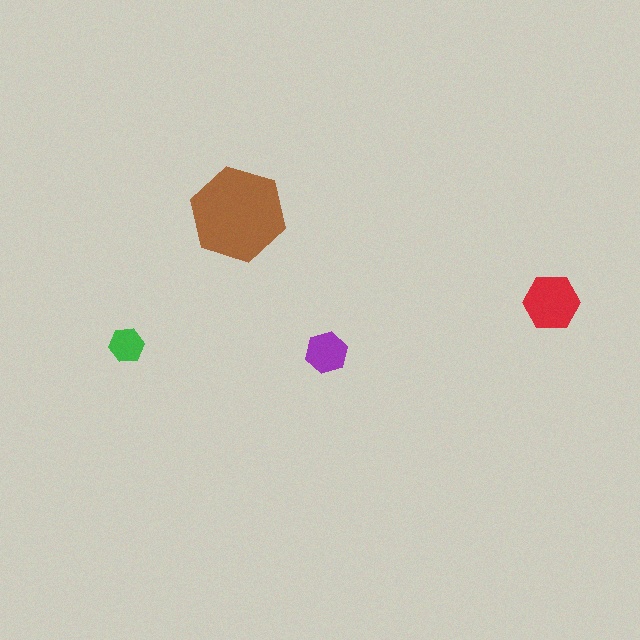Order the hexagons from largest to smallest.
the brown one, the red one, the purple one, the green one.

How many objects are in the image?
There are 4 objects in the image.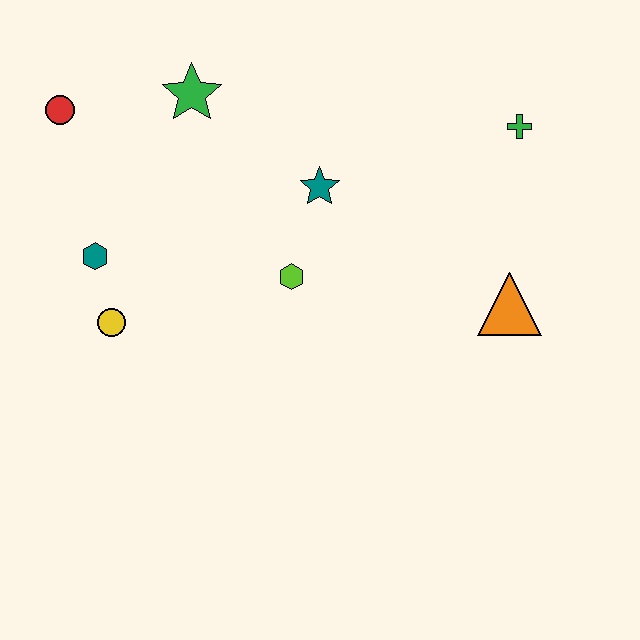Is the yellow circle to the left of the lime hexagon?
Yes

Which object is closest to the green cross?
The orange triangle is closest to the green cross.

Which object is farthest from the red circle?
The orange triangle is farthest from the red circle.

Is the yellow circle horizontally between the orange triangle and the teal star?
No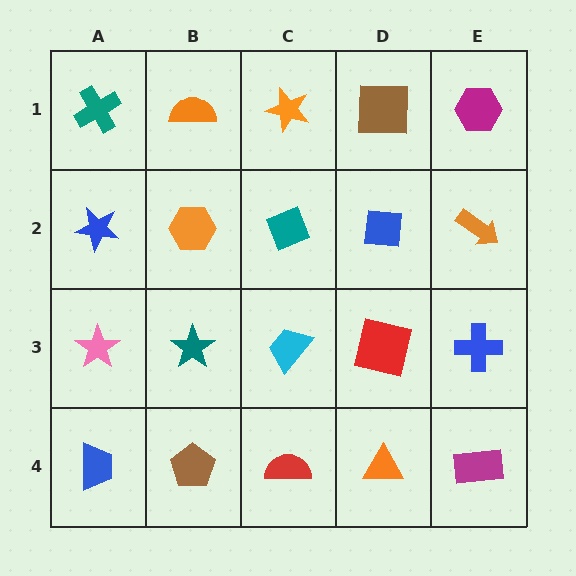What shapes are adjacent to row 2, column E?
A magenta hexagon (row 1, column E), a blue cross (row 3, column E), a blue square (row 2, column D).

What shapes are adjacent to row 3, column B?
An orange hexagon (row 2, column B), a brown pentagon (row 4, column B), a pink star (row 3, column A), a cyan trapezoid (row 3, column C).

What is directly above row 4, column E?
A blue cross.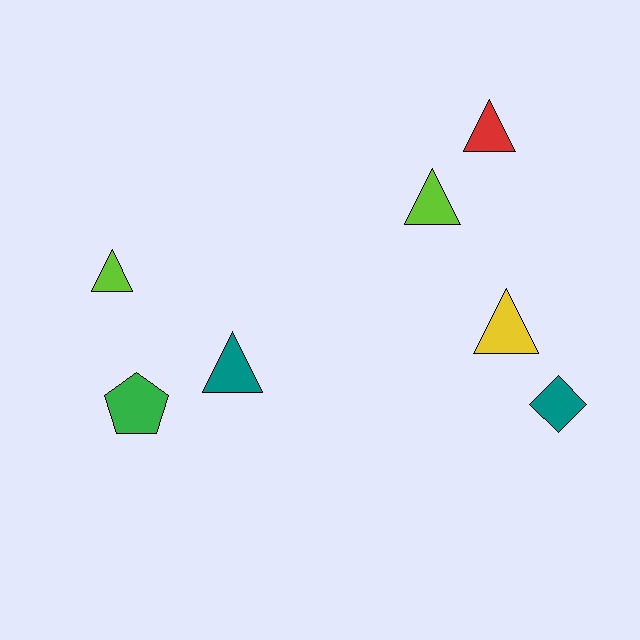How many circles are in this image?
There are no circles.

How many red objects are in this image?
There is 1 red object.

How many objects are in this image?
There are 7 objects.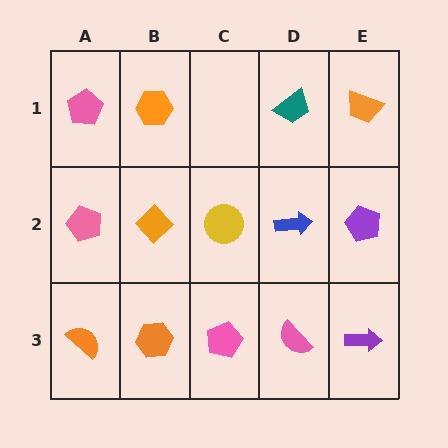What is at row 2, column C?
A yellow circle.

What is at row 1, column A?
A pink pentagon.